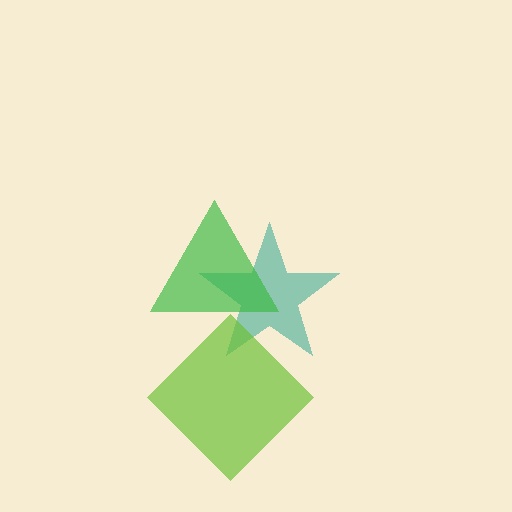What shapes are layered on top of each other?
The layered shapes are: a teal star, a green triangle, a lime diamond.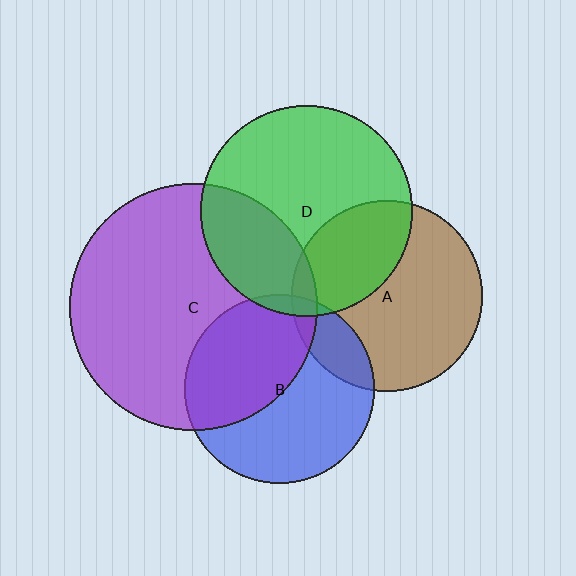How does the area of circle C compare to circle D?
Approximately 1.4 times.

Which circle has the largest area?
Circle C (purple).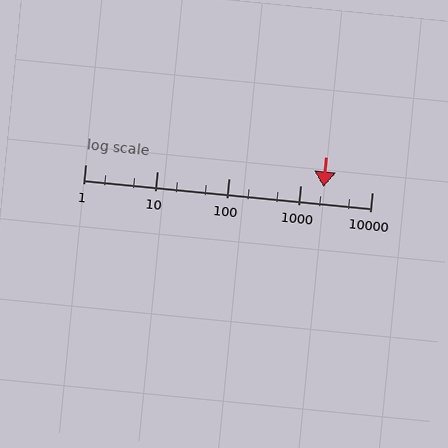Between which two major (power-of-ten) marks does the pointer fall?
The pointer is between 1000 and 10000.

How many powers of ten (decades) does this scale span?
The scale spans 4 decades, from 1 to 10000.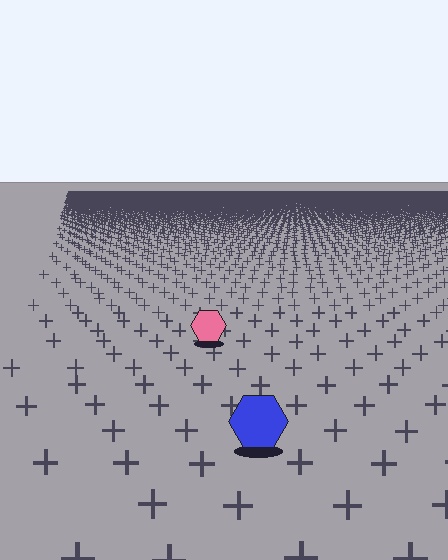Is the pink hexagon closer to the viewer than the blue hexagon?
No. The blue hexagon is closer — you can tell from the texture gradient: the ground texture is coarser near it.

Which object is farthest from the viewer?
The pink hexagon is farthest from the viewer. It appears smaller and the ground texture around it is denser.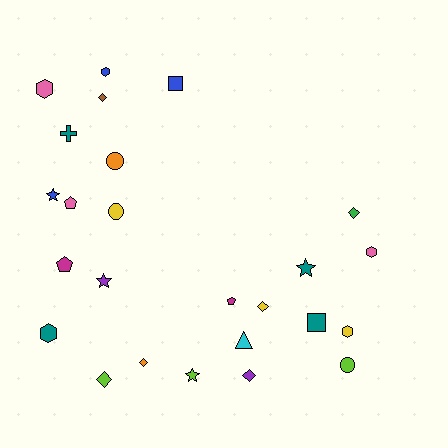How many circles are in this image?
There are 3 circles.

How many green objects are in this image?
There is 1 green object.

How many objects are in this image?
There are 25 objects.